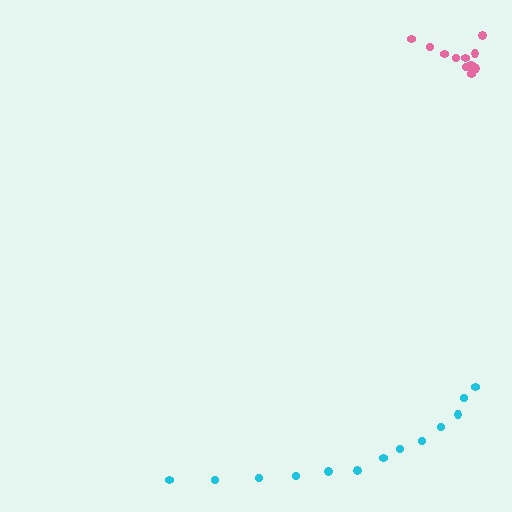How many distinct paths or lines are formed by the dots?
There are 2 distinct paths.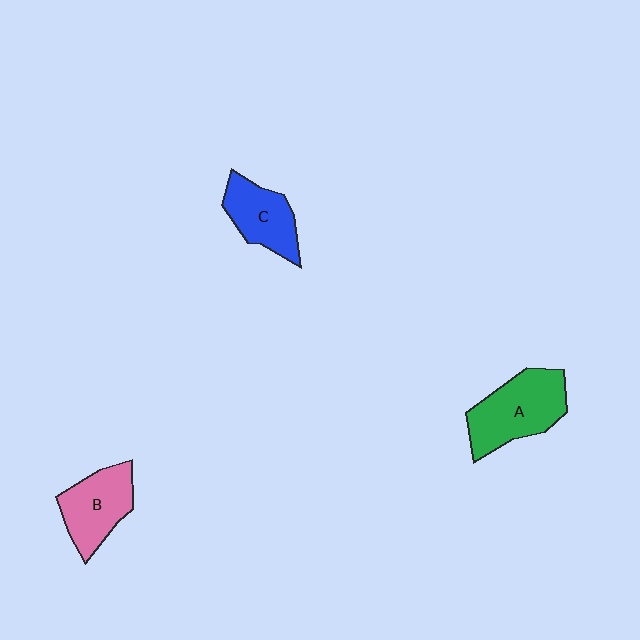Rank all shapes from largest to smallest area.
From largest to smallest: A (green), B (pink), C (blue).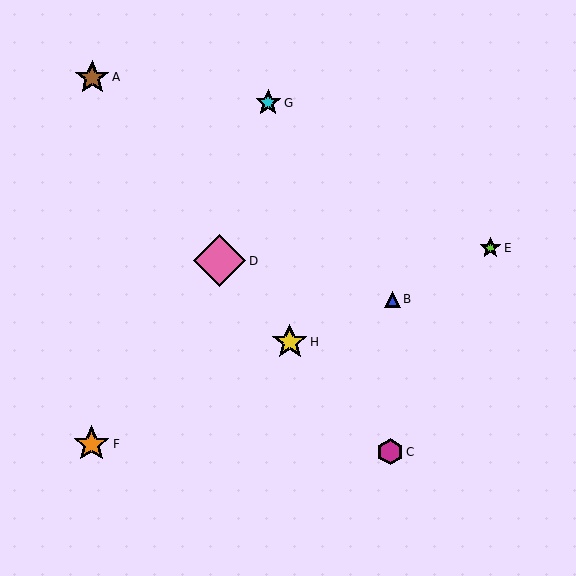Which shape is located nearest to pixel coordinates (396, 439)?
The magenta hexagon (labeled C) at (390, 452) is nearest to that location.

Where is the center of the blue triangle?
The center of the blue triangle is at (392, 299).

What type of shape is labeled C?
Shape C is a magenta hexagon.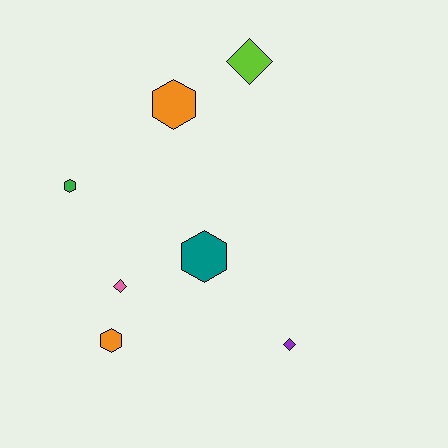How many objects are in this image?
There are 7 objects.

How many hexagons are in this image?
There are 4 hexagons.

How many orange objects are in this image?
There are 2 orange objects.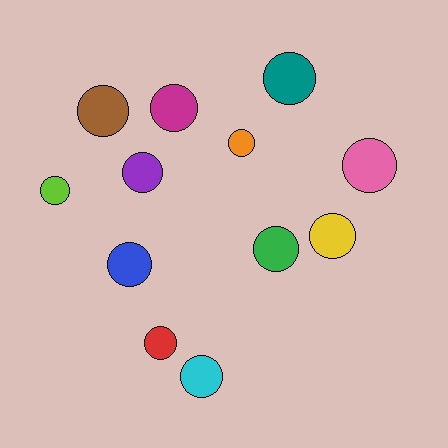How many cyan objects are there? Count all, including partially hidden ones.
There is 1 cyan object.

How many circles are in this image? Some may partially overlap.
There are 12 circles.